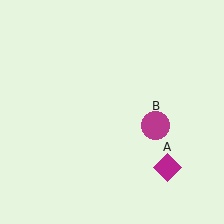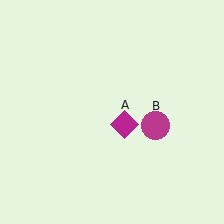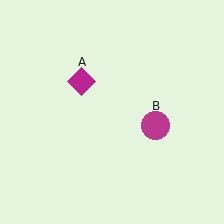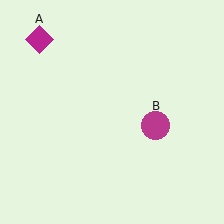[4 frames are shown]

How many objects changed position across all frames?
1 object changed position: magenta diamond (object A).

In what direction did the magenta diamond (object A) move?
The magenta diamond (object A) moved up and to the left.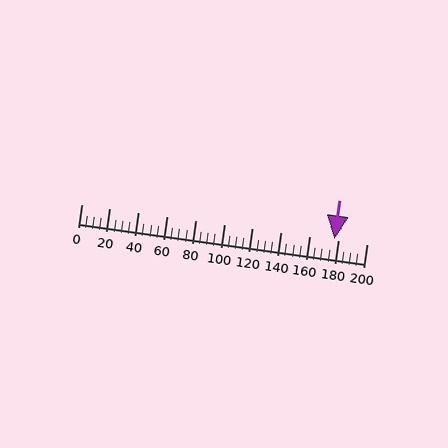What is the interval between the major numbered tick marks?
The major tick marks are spaced 20 units apart.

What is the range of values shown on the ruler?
The ruler shows values from 0 to 200.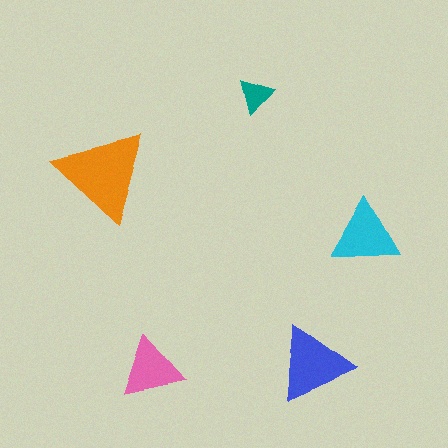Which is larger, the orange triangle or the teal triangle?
The orange one.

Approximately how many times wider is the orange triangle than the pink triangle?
About 1.5 times wider.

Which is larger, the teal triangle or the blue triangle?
The blue one.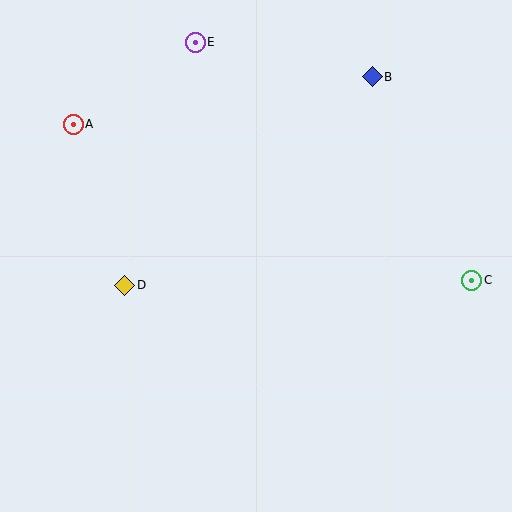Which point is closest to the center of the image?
Point D at (125, 285) is closest to the center.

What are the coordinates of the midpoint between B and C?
The midpoint between B and C is at (422, 179).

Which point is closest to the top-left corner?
Point A is closest to the top-left corner.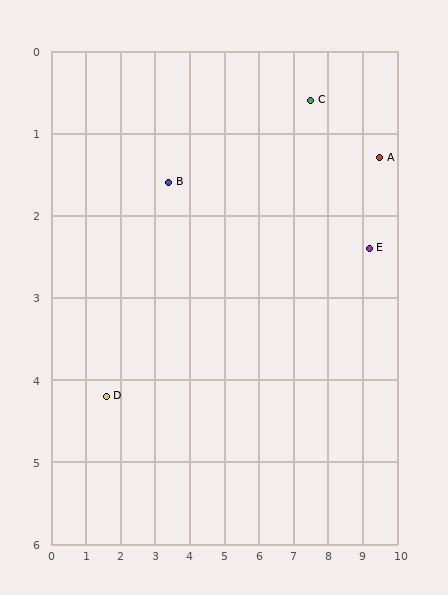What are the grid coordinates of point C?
Point C is at approximately (7.5, 0.6).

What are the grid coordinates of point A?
Point A is at approximately (9.5, 1.3).